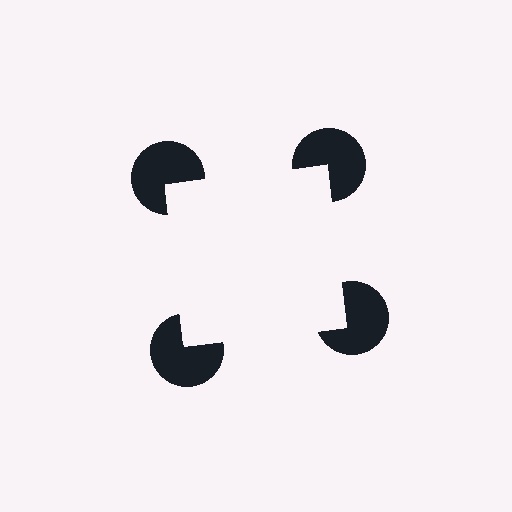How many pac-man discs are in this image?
There are 4 — one at each vertex of the illusory square.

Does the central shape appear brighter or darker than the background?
It typically appears slightly brighter than the background, even though no actual brightness change is drawn.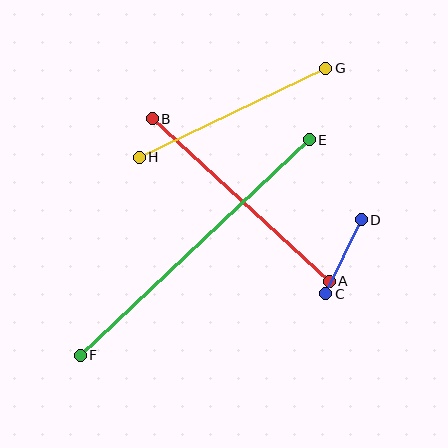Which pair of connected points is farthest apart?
Points E and F are farthest apart.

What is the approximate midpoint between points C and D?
The midpoint is at approximately (343, 257) pixels.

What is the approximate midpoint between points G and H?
The midpoint is at approximately (233, 113) pixels.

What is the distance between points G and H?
The distance is approximately 207 pixels.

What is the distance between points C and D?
The distance is approximately 82 pixels.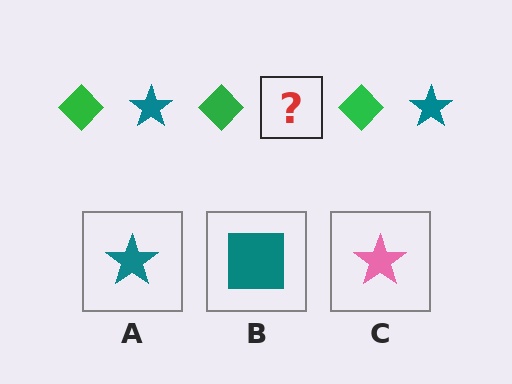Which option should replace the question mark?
Option A.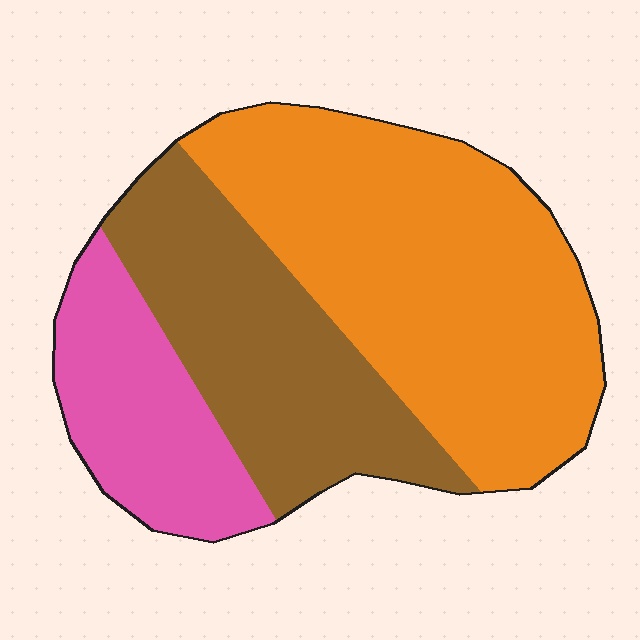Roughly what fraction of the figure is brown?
Brown takes up about one third (1/3) of the figure.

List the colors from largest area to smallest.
From largest to smallest: orange, brown, pink.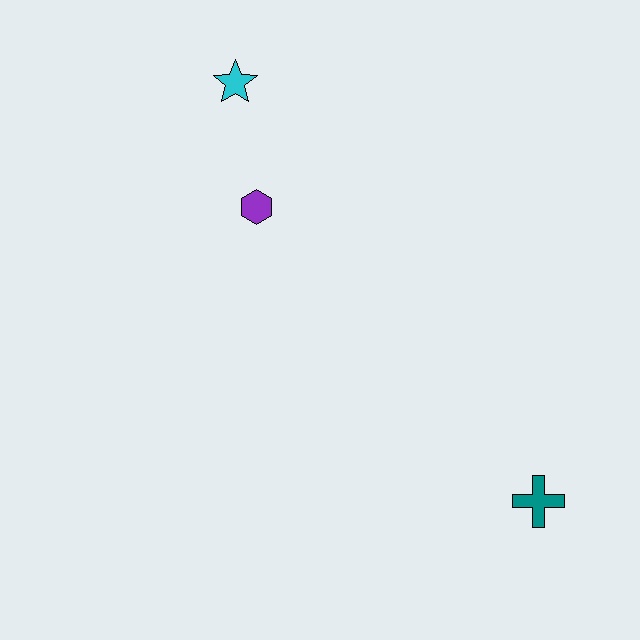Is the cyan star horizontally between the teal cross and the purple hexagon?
No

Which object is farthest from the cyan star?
The teal cross is farthest from the cyan star.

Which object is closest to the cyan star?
The purple hexagon is closest to the cyan star.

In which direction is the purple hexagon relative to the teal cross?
The purple hexagon is above the teal cross.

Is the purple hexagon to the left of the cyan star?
No